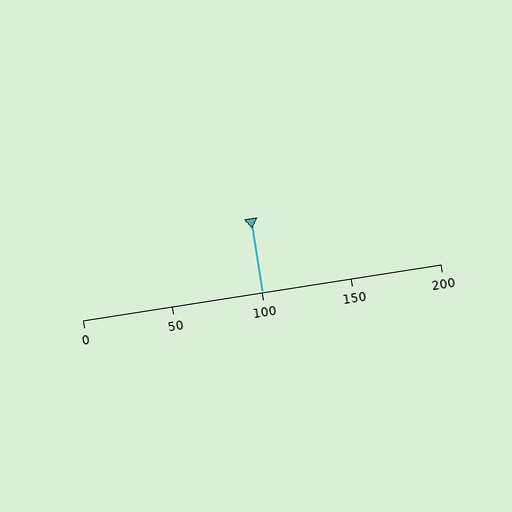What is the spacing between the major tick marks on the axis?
The major ticks are spaced 50 apart.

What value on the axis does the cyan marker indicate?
The marker indicates approximately 100.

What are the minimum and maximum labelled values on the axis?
The axis runs from 0 to 200.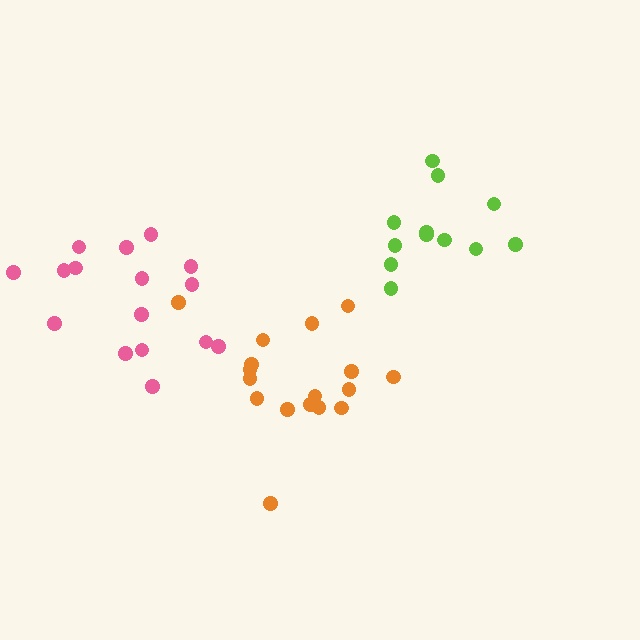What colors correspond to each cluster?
The clusters are colored: pink, lime, orange.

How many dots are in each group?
Group 1: 16 dots, Group 2: 12 dots, Group 3: 17 dots (45 total).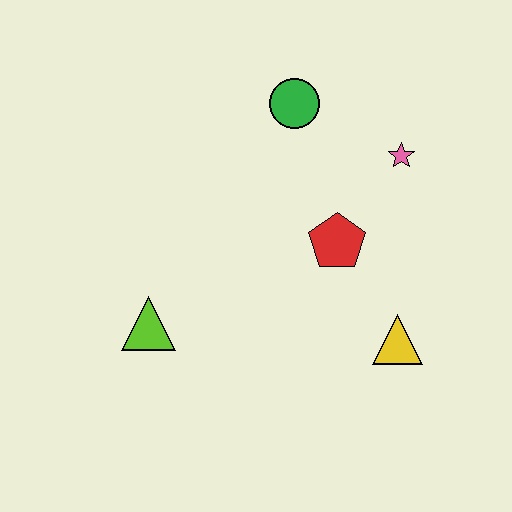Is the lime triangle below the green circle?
Yes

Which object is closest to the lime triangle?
The red pentagon is closest to the lime triangle.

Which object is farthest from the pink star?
The lime triangle is farthest from the pink star.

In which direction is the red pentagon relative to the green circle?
The red pentagon is below the green circle.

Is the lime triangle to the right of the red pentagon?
No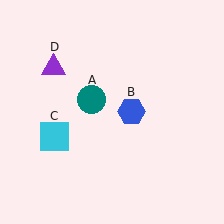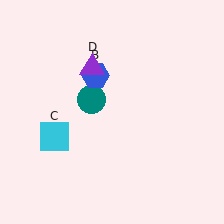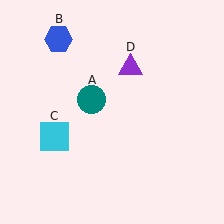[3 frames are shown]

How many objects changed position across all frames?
2 objects changed position: blue hexagon (object B), purple triangle (object D).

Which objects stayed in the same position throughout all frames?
Teal circle (object A) and cyan square (object C) remained stationary.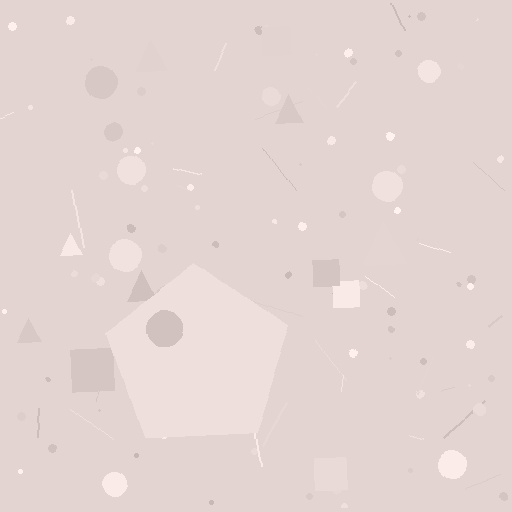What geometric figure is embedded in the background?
A pentagon is embedded in the background.